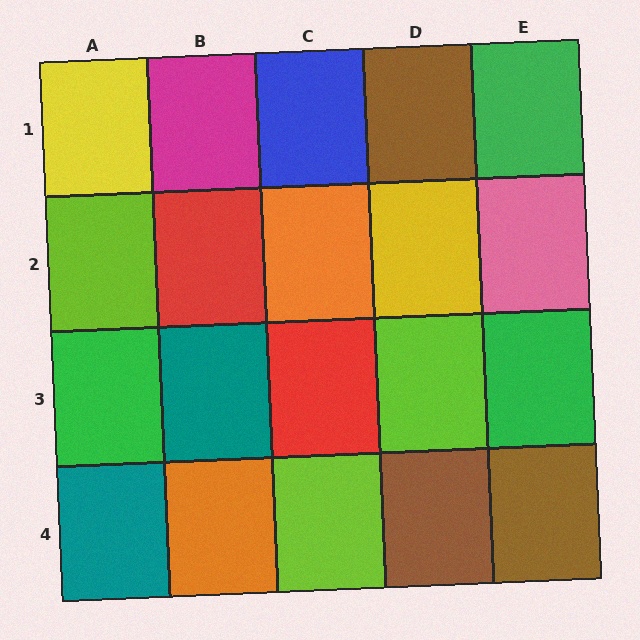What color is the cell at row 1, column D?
Brown.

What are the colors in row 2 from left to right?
Lime, red, orange, yellow, pink.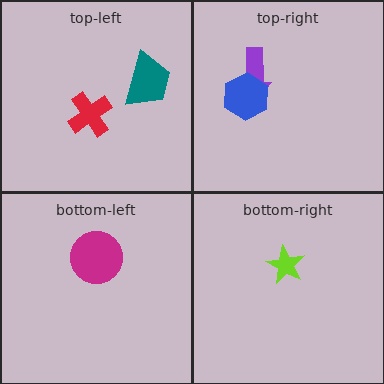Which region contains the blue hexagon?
The top-right region.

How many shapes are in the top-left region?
2.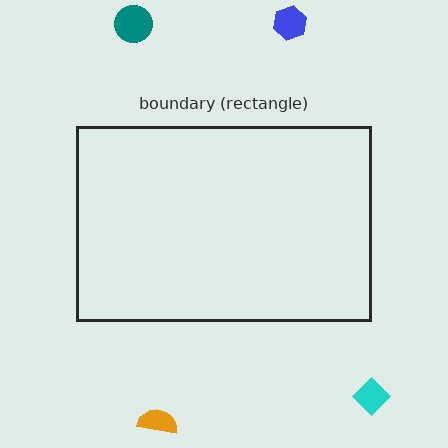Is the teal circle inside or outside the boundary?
Outside.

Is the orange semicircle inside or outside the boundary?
Outside.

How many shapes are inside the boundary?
0 inside, 4 outside.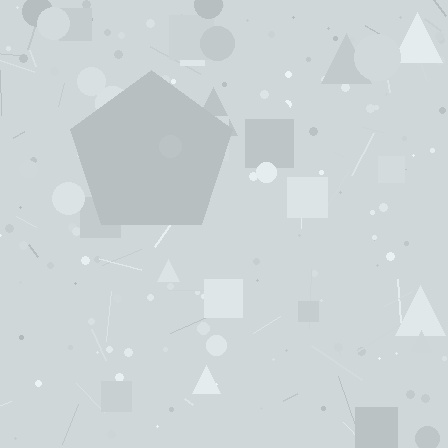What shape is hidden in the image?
A pentagon is hidden in the image.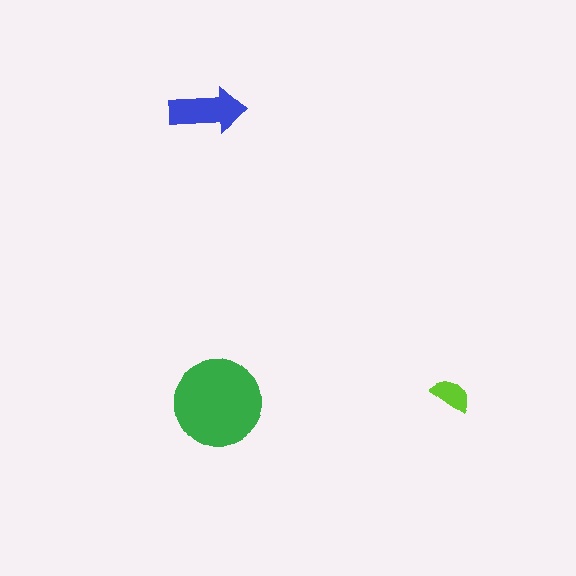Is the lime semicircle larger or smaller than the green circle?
Smaller.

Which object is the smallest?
The lime semicircle.